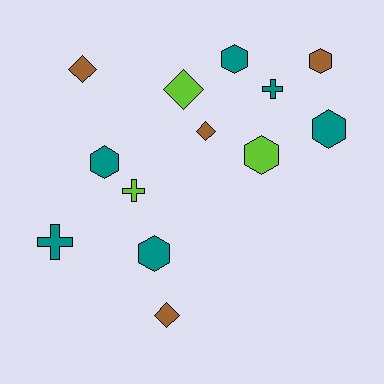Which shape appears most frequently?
Hexagon, with 6 objects.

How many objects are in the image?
There are 13 objects.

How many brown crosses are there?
There are no brown crosses.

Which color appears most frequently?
Teal, with 6 objects.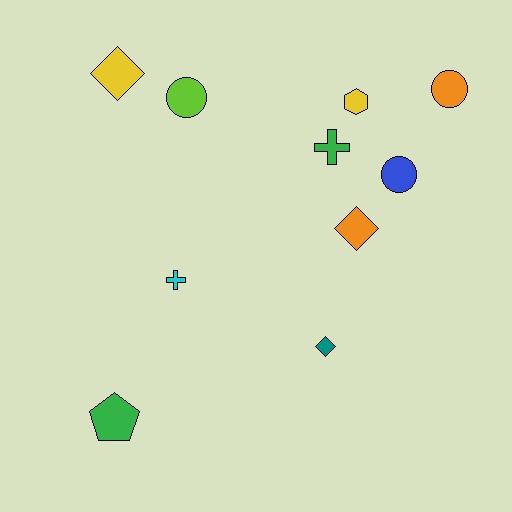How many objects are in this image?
There are 10 objects.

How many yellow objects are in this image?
There are 2 yellow objects.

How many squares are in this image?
There are no squares.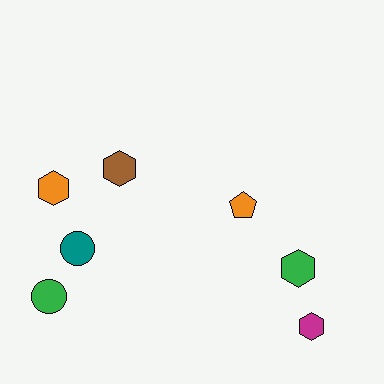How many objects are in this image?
There are 7 objects.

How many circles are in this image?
There are 2 circles.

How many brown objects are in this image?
There is 1 brown object.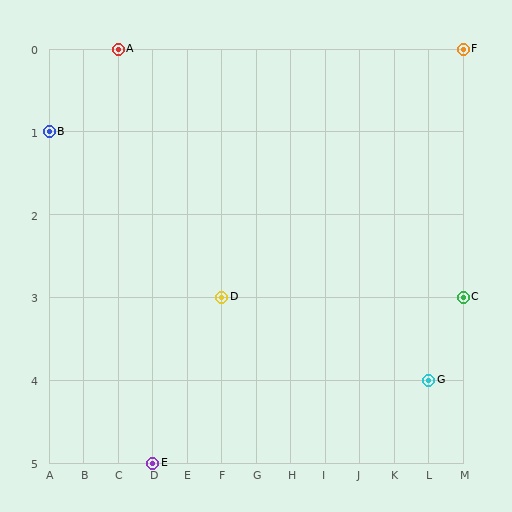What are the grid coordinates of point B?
Point B is at grid coordinates (A, 1).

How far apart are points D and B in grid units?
Points D and B are 5 columns and 2 rows apart (about 5.4 grid units diagonally).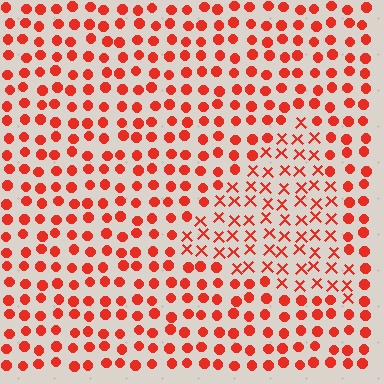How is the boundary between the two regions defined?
The boundary is defined by a change in element shape: X marks inside vs. circles outside. All elements share the same color and spacing.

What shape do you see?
I see a triangle.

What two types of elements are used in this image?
The image uses X marks inside the triangle region and circles outside it.